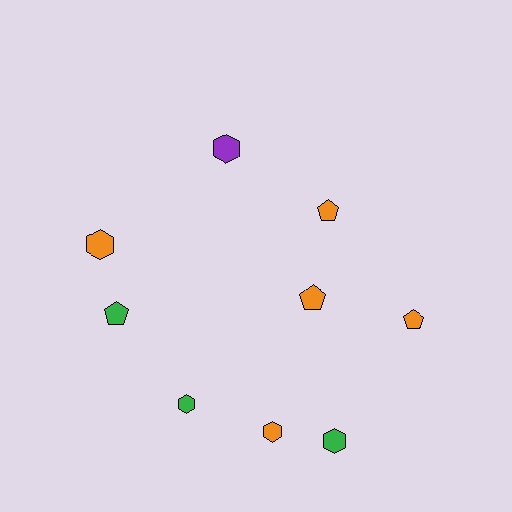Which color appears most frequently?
Orange, with 5 objects.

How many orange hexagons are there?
There are 2 orange hexagons.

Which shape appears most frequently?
Hexagon, with 5 objects.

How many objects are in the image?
There are 9 objects.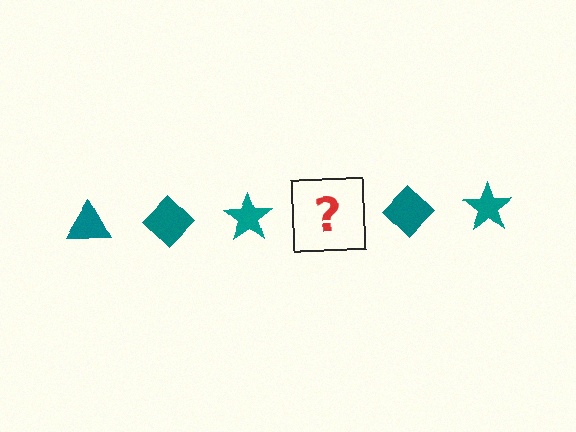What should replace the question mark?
The question mark should be replaced with a teal triangle.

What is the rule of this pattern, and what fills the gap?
The rule is that the pattern cycles through triangle, diamond, star shapes in teal. The gap should be filled with a teal triangle.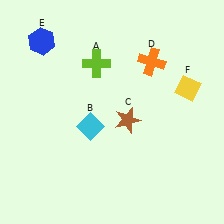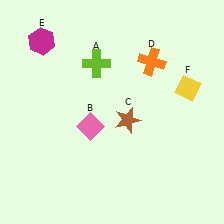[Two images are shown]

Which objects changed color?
B changed from cyan to pink. E changed from blue to magenta.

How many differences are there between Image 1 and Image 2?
There are 2 differences between the two images.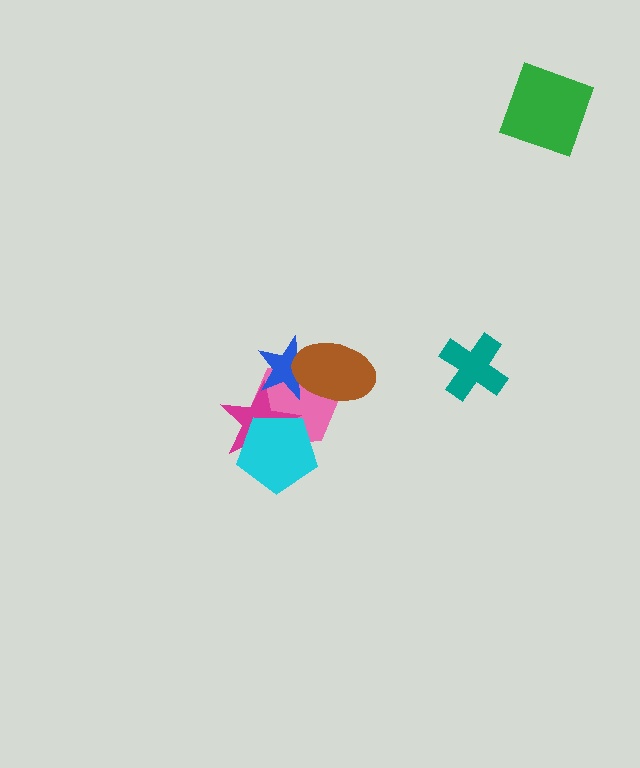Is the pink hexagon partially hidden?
Yes, it is partially covered by another shape.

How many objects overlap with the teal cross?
0 objects overlap with the teal cross.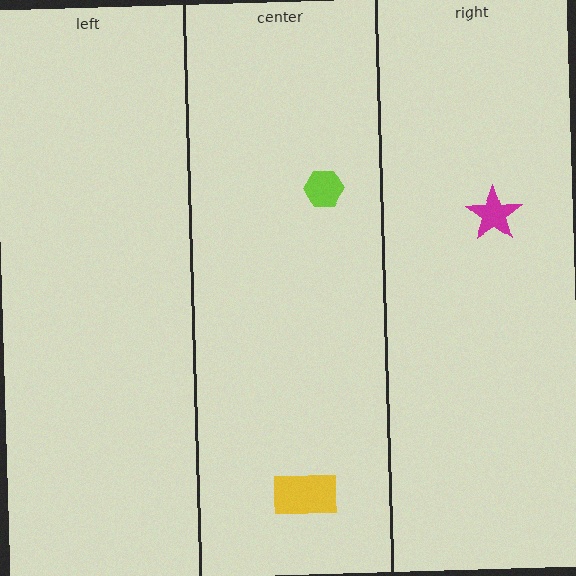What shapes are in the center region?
The lime hexagon, the yellow rectangle.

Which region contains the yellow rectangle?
The center region.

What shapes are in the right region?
The magenta star.